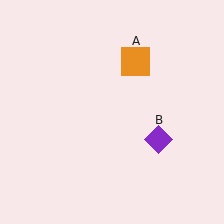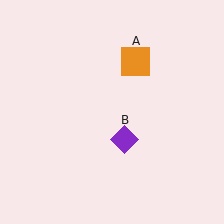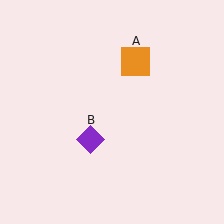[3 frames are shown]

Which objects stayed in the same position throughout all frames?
Orange square (object A) remained stationary.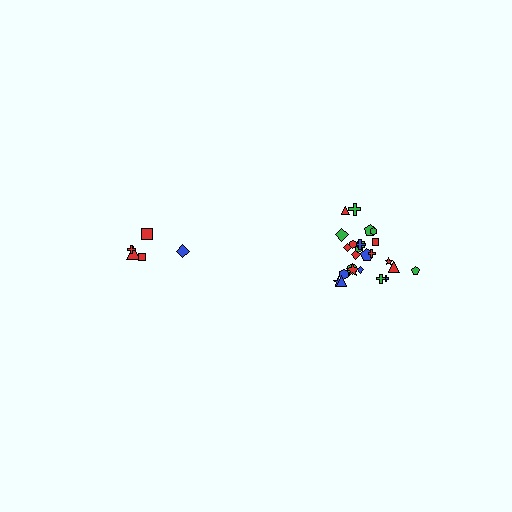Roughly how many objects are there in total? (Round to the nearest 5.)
Roughly 30 objects in total.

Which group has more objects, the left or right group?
The right group.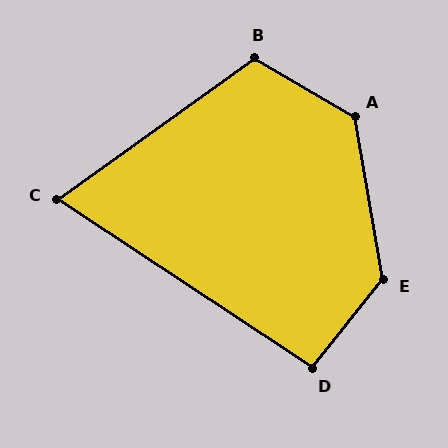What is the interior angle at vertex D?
Approximately 95 degrees (obtuse).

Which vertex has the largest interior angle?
E, at approximately 131 degrees.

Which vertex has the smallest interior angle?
C, at approximately 69 degrees.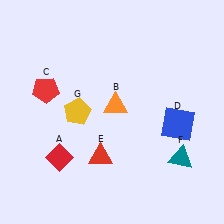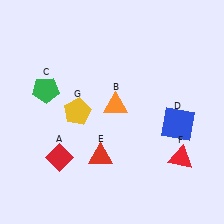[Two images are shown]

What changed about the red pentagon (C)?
In Image 1, C is red. In Image 2, it changed to green.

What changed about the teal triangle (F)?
In Image 1, F is teal. In Image 2, it changed to red.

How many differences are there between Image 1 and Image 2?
There are 2 differences between the two images.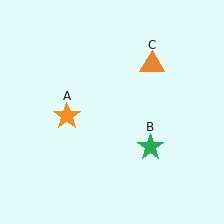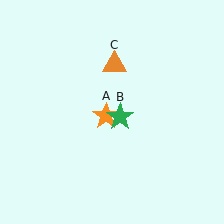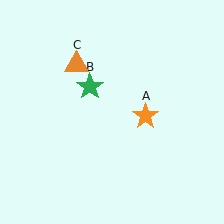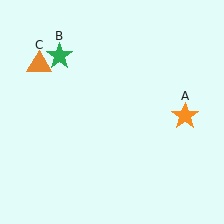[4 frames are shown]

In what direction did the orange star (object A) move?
The orange star (object A) moved right.